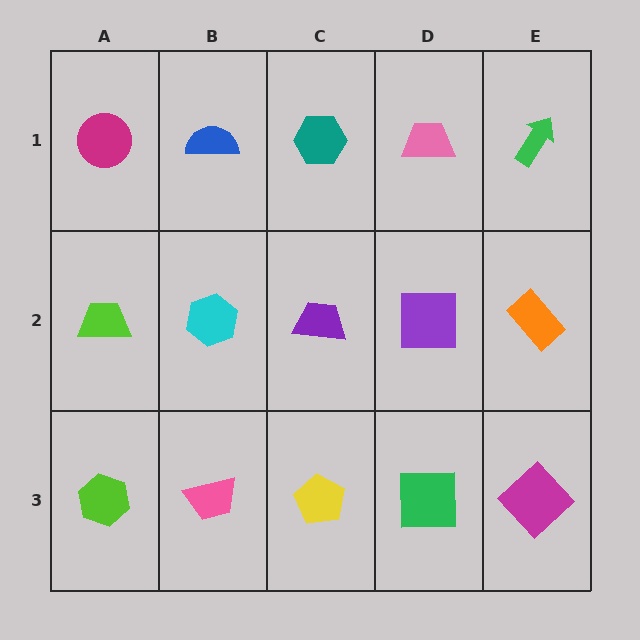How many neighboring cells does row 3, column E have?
2.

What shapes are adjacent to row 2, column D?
A pink trapezoid (row 1, column D), a green square (row 3, column D), a purple trapezoid (row 2, column C), an orange rectangle (row 2, column E).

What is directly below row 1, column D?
A purple square.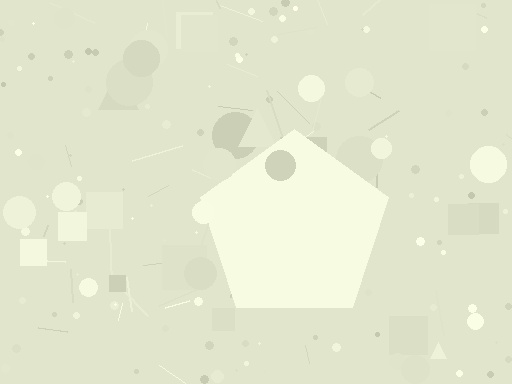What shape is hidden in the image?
A pentagon is hidden in the image.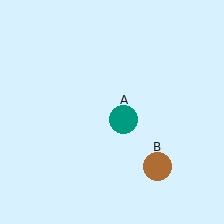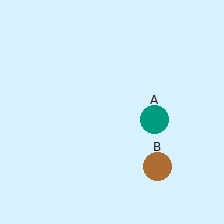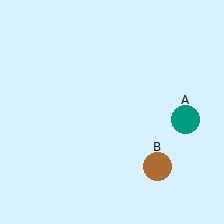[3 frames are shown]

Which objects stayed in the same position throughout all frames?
Brown circle (object B) remained stationary.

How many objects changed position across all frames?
1 object changed position: teal circle (object A).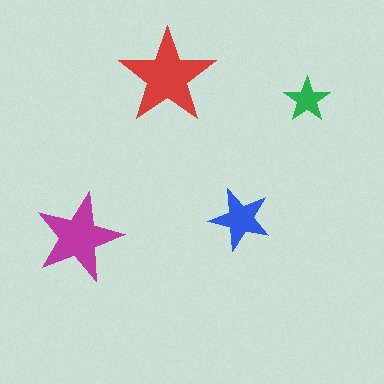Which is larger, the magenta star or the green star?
The magenta one.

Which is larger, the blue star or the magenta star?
The magenta one.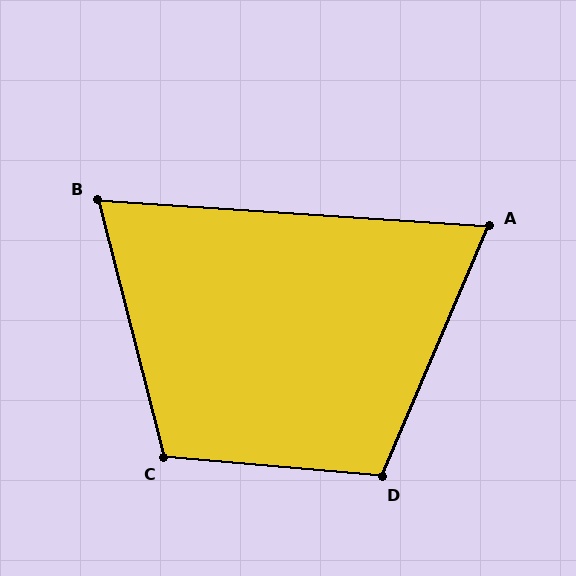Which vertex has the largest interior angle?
C, at approximately 109 degrees.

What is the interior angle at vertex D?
Approximately 108 degrees (obtuse).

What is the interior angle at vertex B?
Approximately 72 degrees (acute).